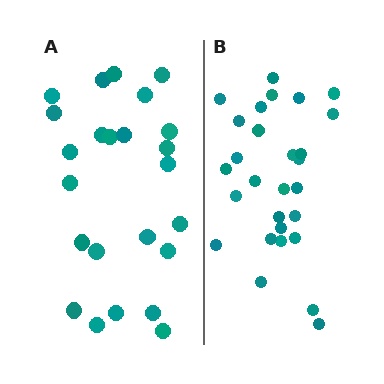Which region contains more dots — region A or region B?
Region B (the right region) has more dots.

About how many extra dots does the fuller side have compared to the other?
Region B has about 4 more dots than region A.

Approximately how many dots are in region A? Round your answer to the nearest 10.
About 20 dots. (The exact count is 24, which rounds to 20.)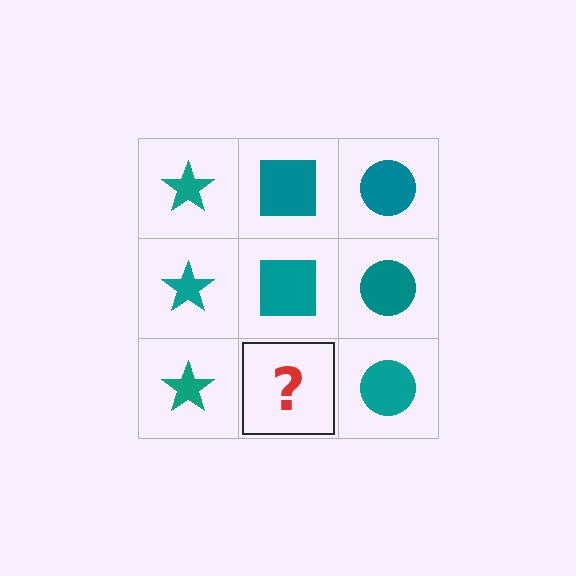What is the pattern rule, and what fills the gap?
The rule is that each column has a consistent shape. The gap should be filled with a teal square.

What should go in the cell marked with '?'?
The missing cell should contain a teal square.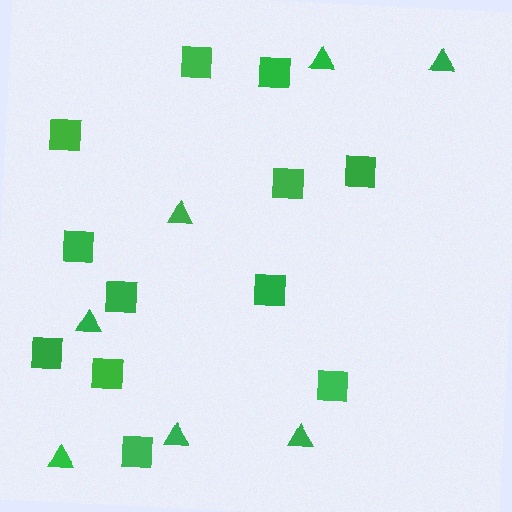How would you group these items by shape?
There are 2 groups: one group of triangles (7) and one group of squares (12).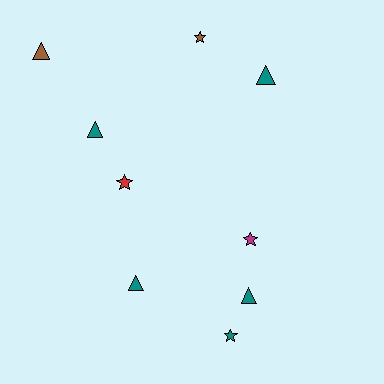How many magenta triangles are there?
There are no magenta triangles.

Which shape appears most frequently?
Triangle, with 5 objects.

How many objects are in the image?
There are 9 objects.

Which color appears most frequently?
Teal, with 5 objects.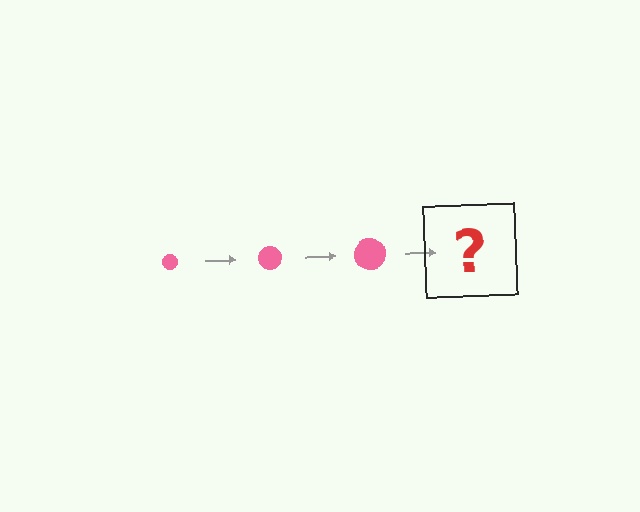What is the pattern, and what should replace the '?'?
The pattern is that the circle gets progressively larger each step. The '?' should be a pink circle, larger than the previous one.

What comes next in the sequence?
The next element should be a pink circle, larger than the previous one.